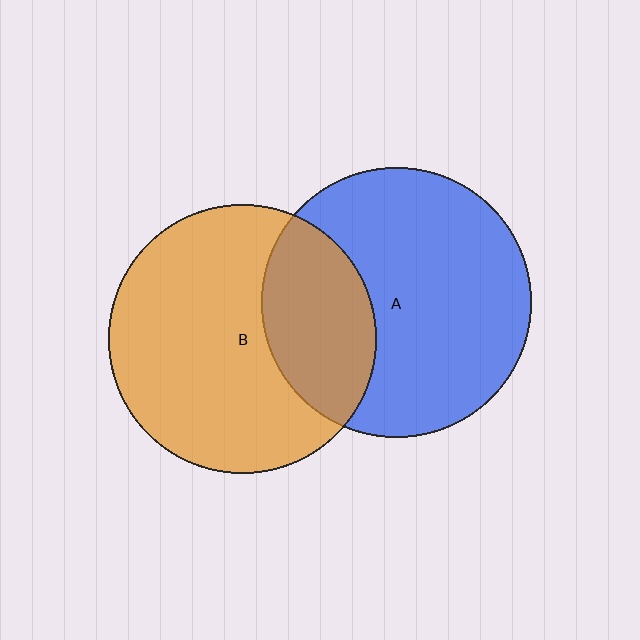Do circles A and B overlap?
Yes.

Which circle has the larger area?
Circle A (blue).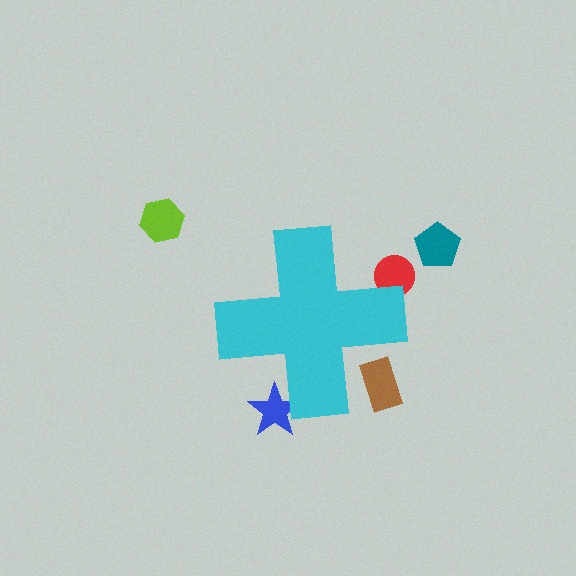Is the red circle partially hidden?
Yes, the red circle is partially hidden behind the cyan cross.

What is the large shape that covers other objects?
A cyan cross.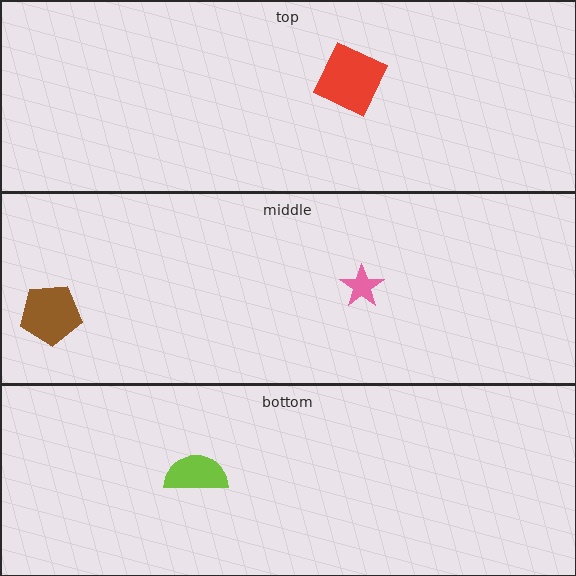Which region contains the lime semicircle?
The bottom region.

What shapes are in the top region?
The red square.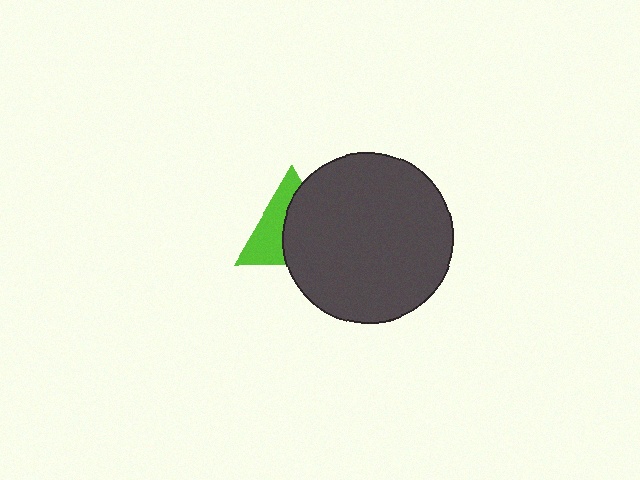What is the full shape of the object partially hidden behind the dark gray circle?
The partially hidden object is a lime triangle.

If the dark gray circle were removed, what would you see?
You would see the complete lime triangle.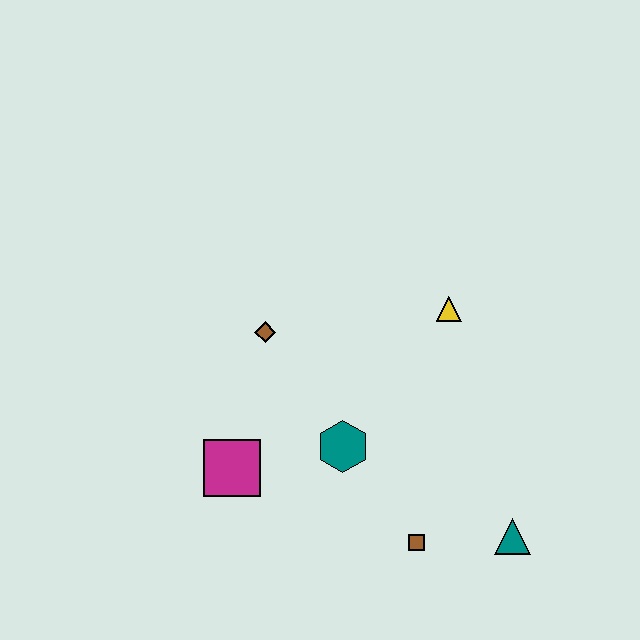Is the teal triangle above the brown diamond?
No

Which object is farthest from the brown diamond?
The teal triangle is farthest from the brown diamond.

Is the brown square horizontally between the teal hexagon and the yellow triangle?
Yes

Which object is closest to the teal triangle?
The brown square is closest to the teal triangle.